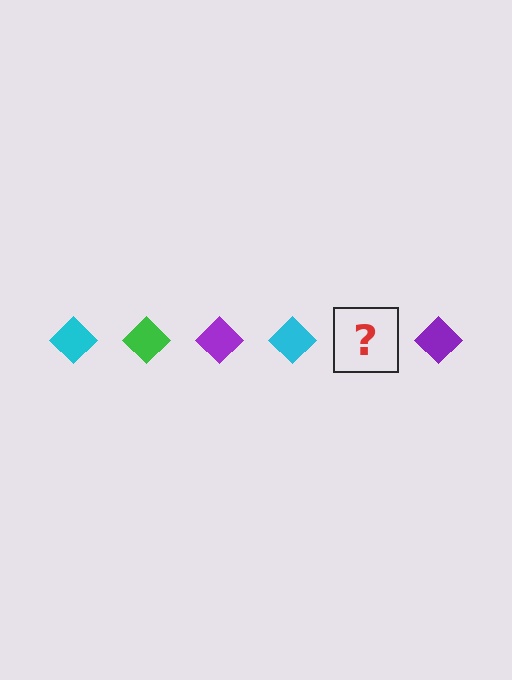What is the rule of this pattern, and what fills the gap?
The rule is that the pattern cycles through cyan, green, purple diamonds. The gap should be filled with a green diamond.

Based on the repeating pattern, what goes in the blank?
The blank should be a green diamond.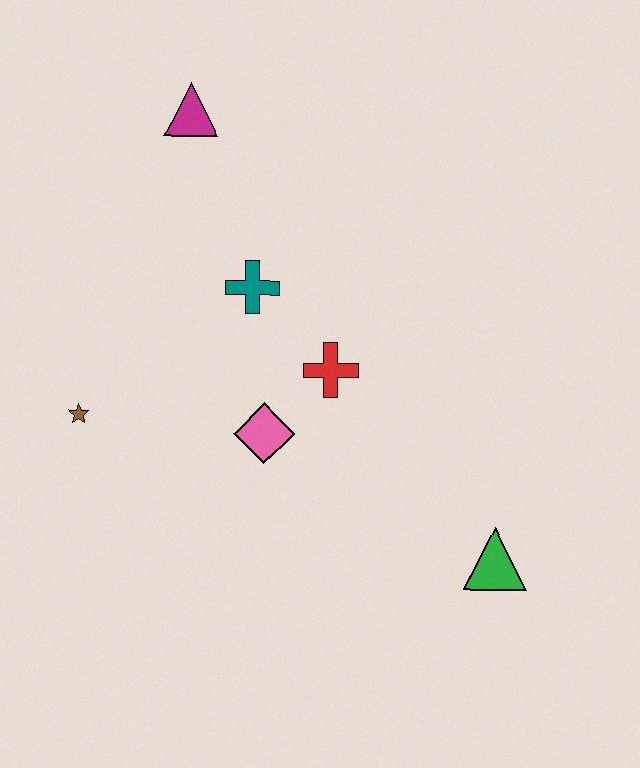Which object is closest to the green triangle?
The red cross is closest to the green triangle.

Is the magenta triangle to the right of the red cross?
No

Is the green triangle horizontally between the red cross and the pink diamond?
No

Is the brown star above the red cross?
No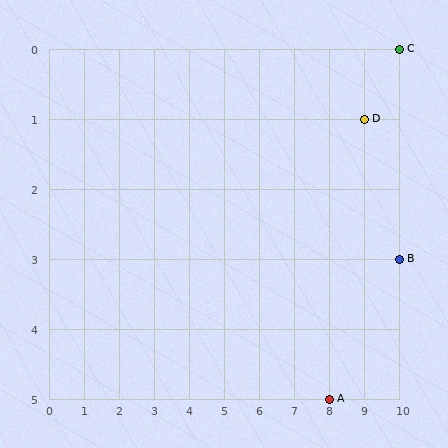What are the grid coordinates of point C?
Point C is at grid coordinates (10, 0).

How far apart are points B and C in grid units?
Points B and C are 3 rows apart.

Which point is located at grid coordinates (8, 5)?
Point A is at (8, 5).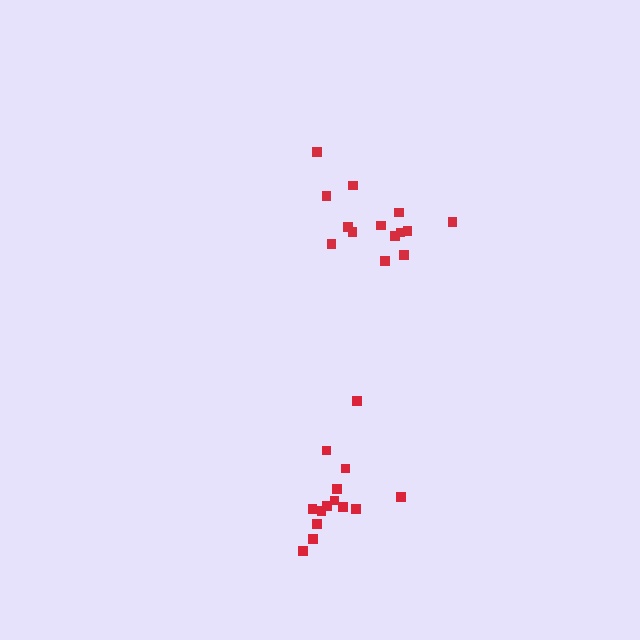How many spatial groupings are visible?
There are 2 spatial groupings.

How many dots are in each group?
Group 1: 14 dots, Group 2: 14 dots (28 total).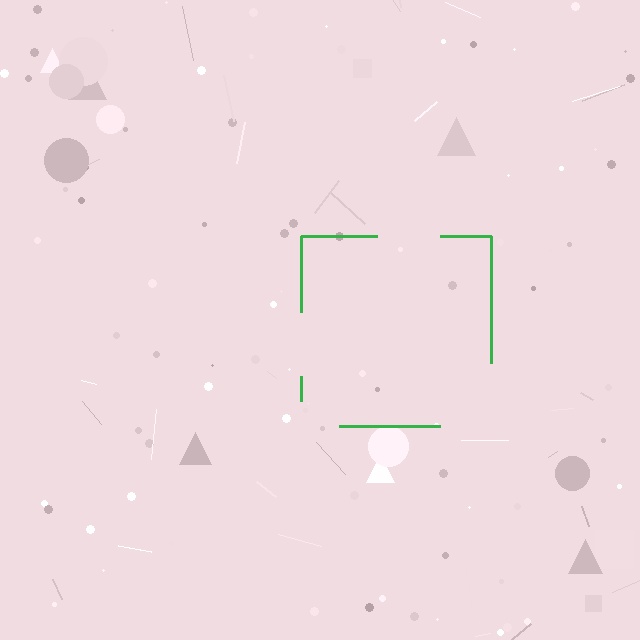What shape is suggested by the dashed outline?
The dashed outline suggests a square.